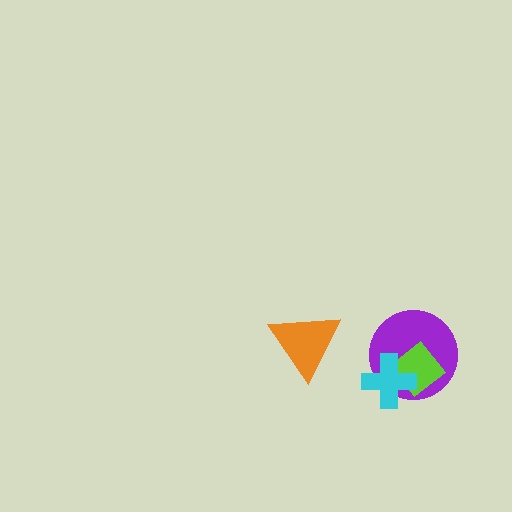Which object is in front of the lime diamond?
The cyan cross is in front of the lime diamond.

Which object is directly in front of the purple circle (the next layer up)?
The lime diamond is directly in front of the purple circle.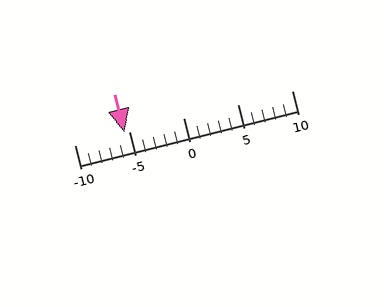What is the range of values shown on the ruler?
The ruler shows values from -10 to 10.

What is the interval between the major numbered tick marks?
The major tick marks are spaced 5 units apart.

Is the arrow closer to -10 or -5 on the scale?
The arrow is closer to -5.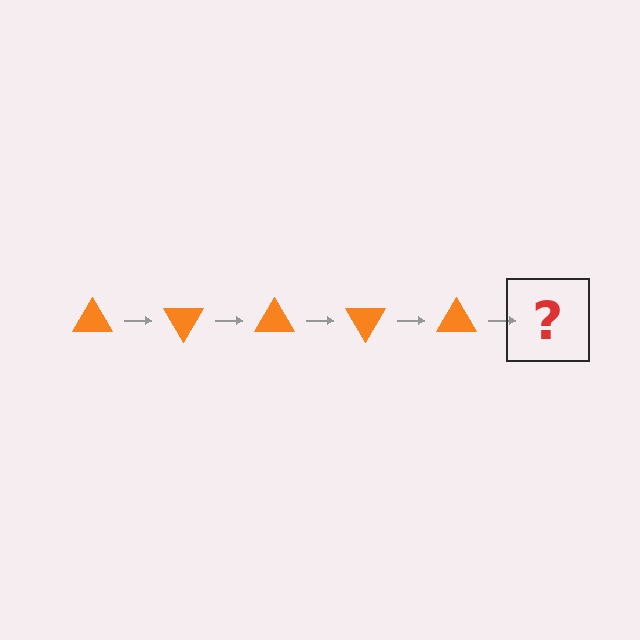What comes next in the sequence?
The next element should be an orange triangle rotated 300 degrees.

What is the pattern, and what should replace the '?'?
The pattern is that the triangle rotates 60 degrees each step. The '?' should be an orange triangle rotated 300 degrees.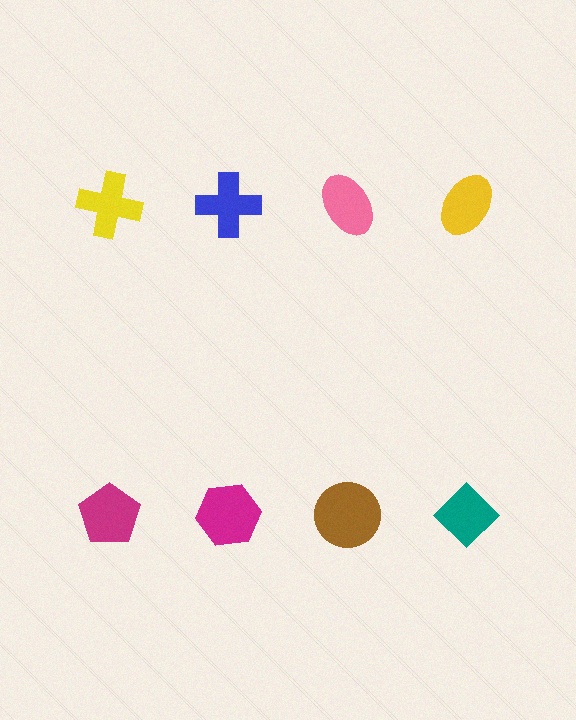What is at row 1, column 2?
A blue cross.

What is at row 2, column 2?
A magenta hexagon.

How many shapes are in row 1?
4 shapes.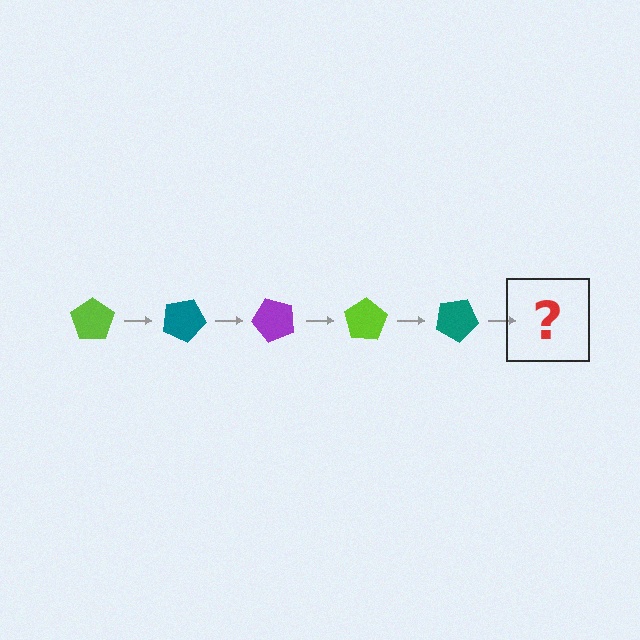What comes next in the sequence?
The next element should be a purple pentagon, rotated 125 degrees from the start.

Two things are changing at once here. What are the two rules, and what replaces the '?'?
The two rules are that it rotates 25 degrees each step and the color cycles through lime, teal, and purple. The '?' should be a purple pentagon, rotated 125 degrees from the start.